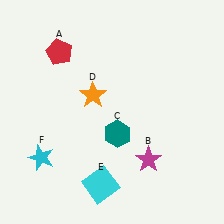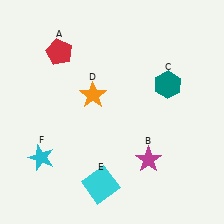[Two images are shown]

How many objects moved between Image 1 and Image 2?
1 object moved between the two images.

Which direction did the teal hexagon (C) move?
The teal hexagon (C) moved right.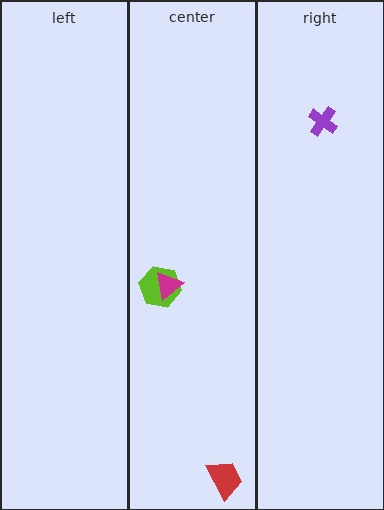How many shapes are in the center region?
3.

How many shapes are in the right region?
1.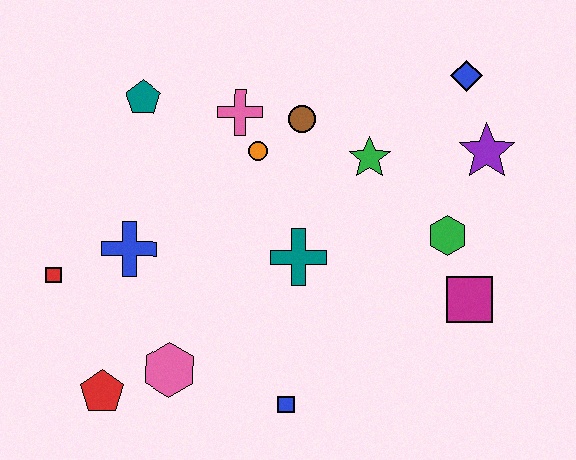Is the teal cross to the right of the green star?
No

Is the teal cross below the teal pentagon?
Yes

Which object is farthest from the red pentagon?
The blue diamond is farthest from the red pentagon.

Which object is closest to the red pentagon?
The pink hexagon is closest to the red pentagon.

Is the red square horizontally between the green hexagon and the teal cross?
No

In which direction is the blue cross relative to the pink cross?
The blue cross is below the pink cross.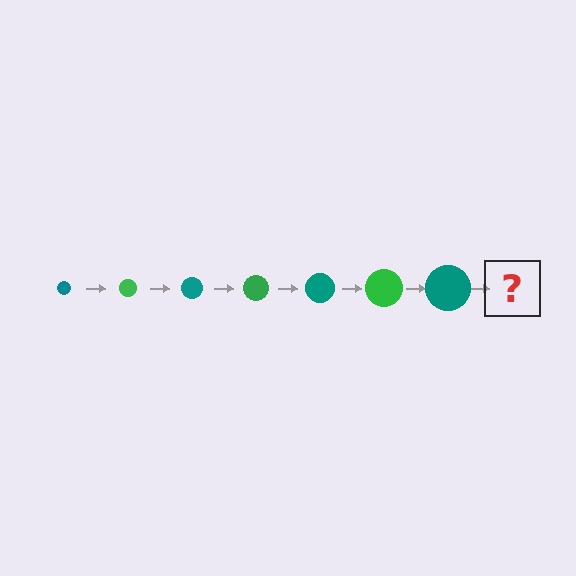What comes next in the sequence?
The next element should be a green circle, larger than the previous one.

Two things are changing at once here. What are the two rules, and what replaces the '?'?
The two rules are that the circle grows larger each step and the color cycles through teal and green. The '?' should be a green circle, larger than the previous one.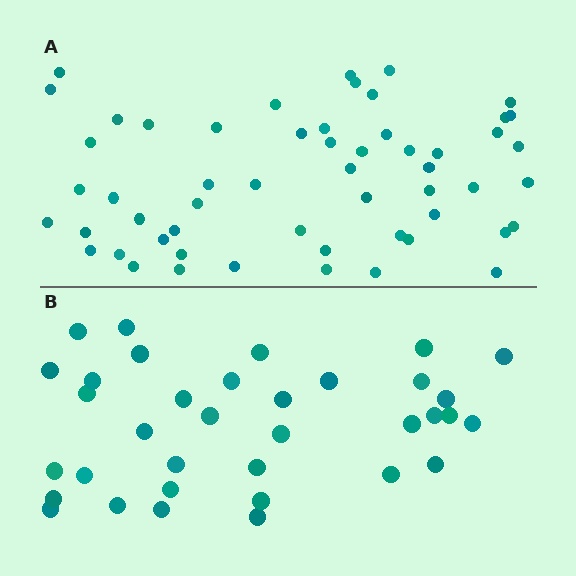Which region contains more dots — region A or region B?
Region A (the top region) has more dots.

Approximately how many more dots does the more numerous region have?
Region A has approximately 20 more dots than region B.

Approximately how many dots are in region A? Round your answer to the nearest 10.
About 60 dots. (The exact count is 55, which rounds to 60.)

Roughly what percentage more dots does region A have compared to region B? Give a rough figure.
About 55% more.